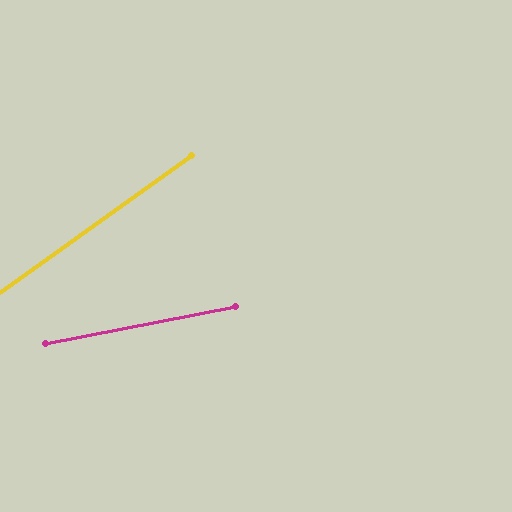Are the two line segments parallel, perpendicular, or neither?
Neither parallel nor perpendicular — they differ by about 25°.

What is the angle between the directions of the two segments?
Approximately 25 degrees.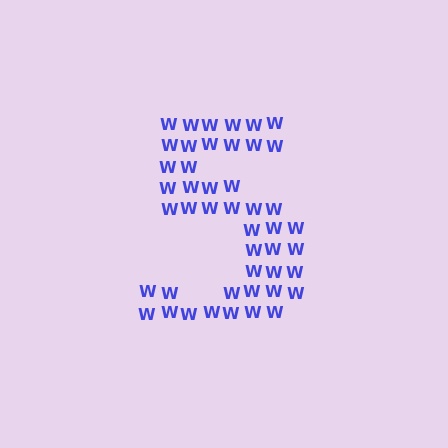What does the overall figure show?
The overall figure shows the digit 5.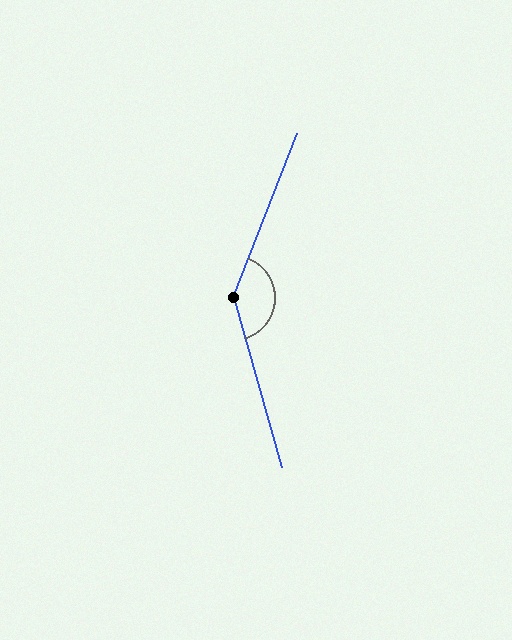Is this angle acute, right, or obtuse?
It is obtuse.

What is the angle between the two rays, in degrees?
Approximately 143 degrees.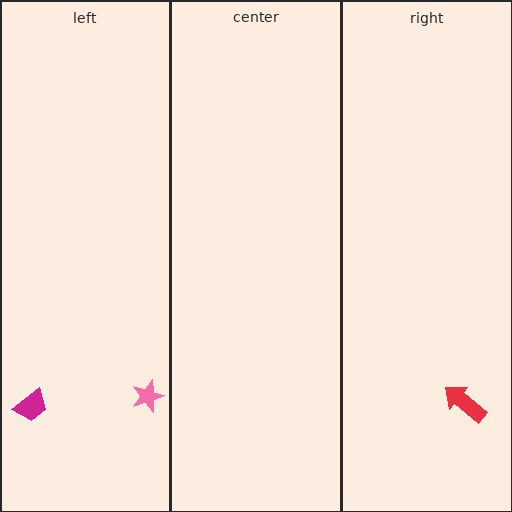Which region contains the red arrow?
The right region.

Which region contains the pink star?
The left region.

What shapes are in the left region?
The magenta trapezoid, the pink star.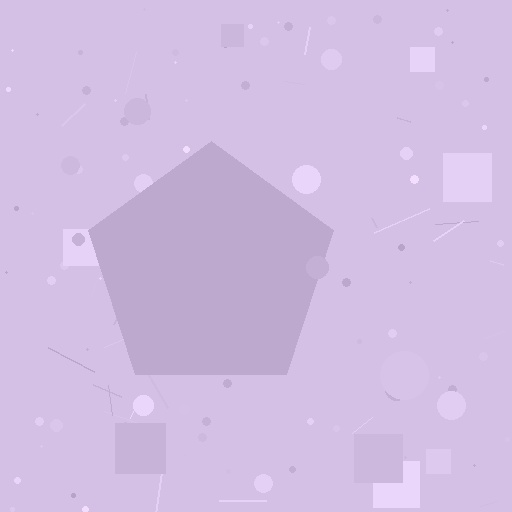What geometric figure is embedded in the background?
A pentagon is embedded in the background.